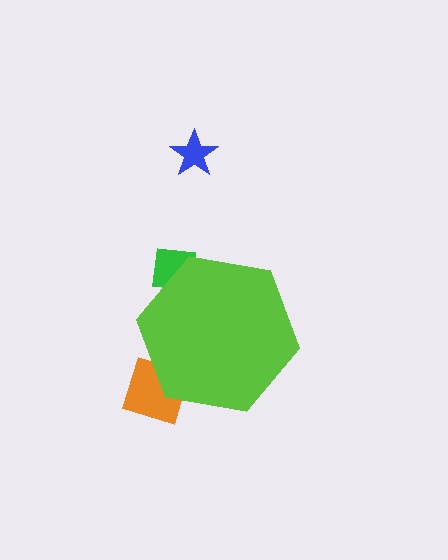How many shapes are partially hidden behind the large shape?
2 shapes are partially hidden.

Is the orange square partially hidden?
Yes, the orange square is partially hidden behind the lime hexagon.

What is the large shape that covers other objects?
A lime hexagon.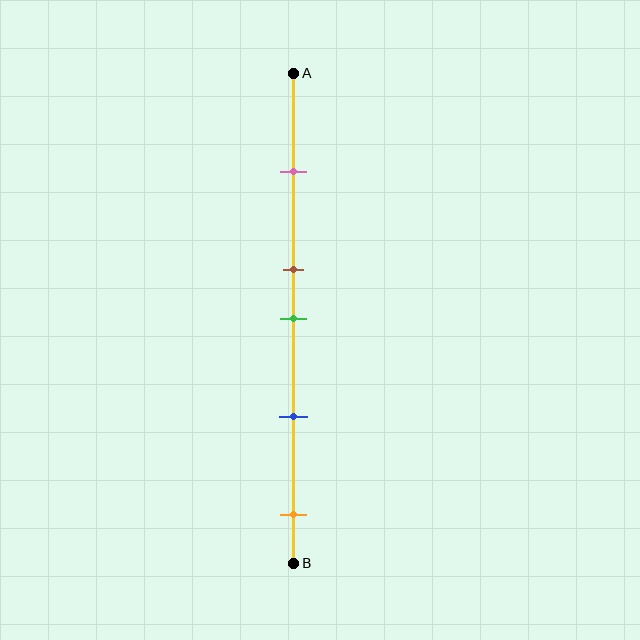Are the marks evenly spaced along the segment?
No, the marks are not evenly spaced.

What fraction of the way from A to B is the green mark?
The green mark is approximately 50% (0.5) of the way from A to B.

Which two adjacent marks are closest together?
The brown and green marks are the closest adjacent pair.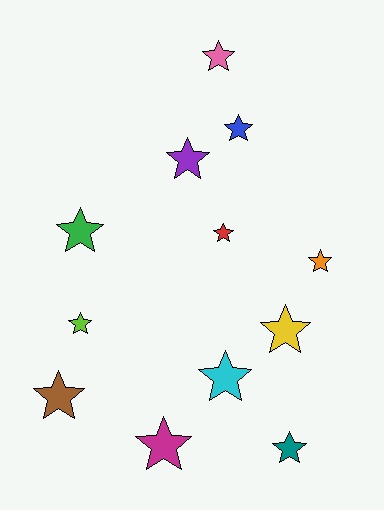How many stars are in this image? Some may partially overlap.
There are 12 stars.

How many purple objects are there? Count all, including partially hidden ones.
There is 1 purple object.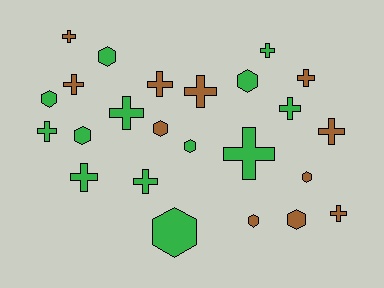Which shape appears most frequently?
Cross, with 14 objects.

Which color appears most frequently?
Green, with 13 objects.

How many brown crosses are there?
There are 7 brown crosses.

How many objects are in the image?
There are 24 objects.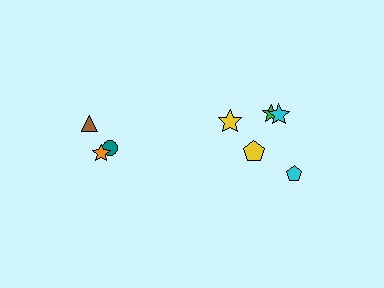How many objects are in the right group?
There are 5 objects.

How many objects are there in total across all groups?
There are 8 objects.